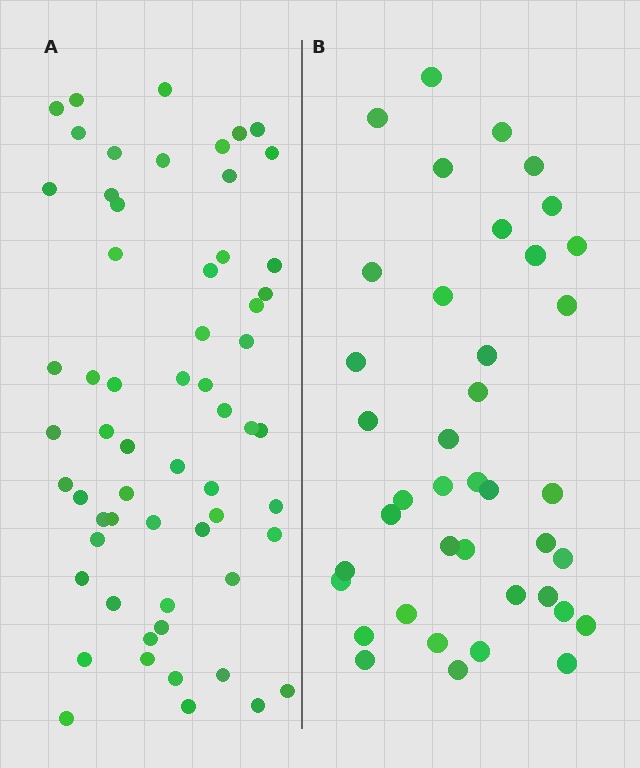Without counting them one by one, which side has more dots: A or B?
Region A (the left region) has more dots.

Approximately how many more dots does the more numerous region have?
Region A has approximately 20 more dots than region B.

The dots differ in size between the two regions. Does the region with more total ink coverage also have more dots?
No. Region B has more total ink coverage because its dots are larger, but region A actually contains more individual dots. Total area can be misleading — the number of items is what matters here.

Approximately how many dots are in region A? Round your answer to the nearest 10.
About 60 dots.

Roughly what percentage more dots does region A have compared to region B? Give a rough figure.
About 50% more.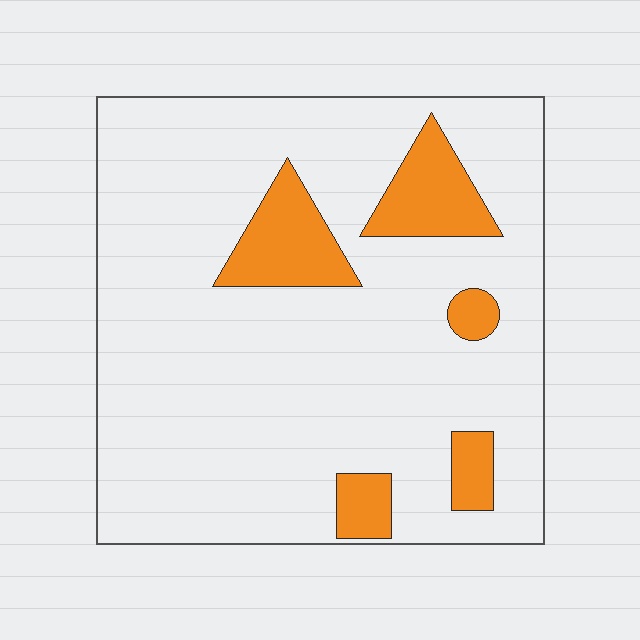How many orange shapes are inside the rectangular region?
5.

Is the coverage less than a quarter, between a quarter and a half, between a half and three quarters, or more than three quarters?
Less than a quarter.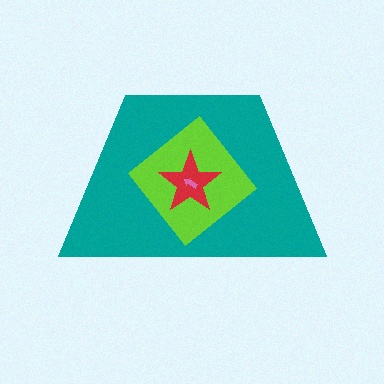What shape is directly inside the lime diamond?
The red star.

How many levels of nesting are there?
4.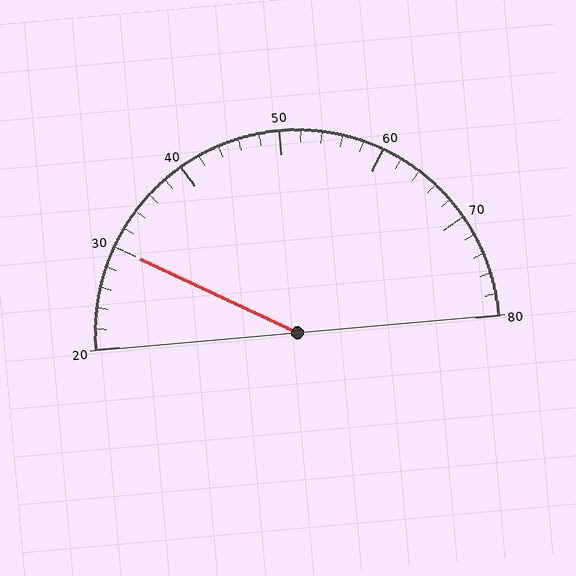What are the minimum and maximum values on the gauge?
The gauge ranges from 20 to 80.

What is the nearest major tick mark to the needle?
The nearest major tick mark is 30.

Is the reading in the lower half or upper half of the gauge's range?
The reading is in the lower half of the range (20 to 80).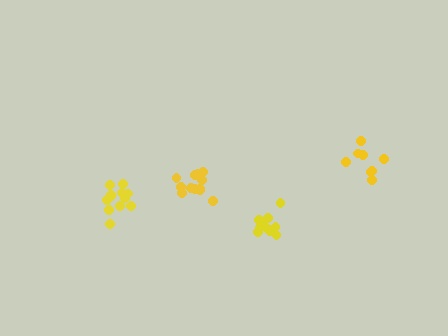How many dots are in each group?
Group 1: 12 dots, Group 2: 11 dots, Group 3: 8 dots, Group 4: 12 dots (43 total).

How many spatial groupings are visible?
There are 4 spatial groupings.